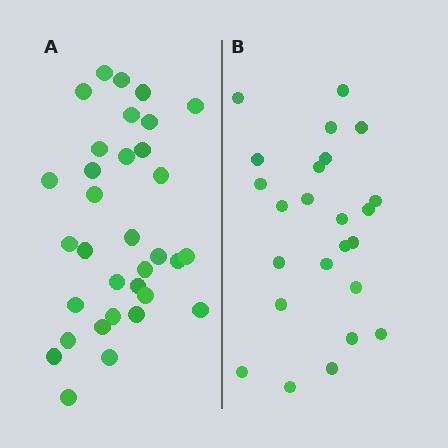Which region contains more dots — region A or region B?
Region A (the left region) has more dots.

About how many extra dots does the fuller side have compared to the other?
Region A has roughly 8 or so more dots than region B.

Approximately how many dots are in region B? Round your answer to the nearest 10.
About 20 dots. (The exact count is 24, which rounds to 20.)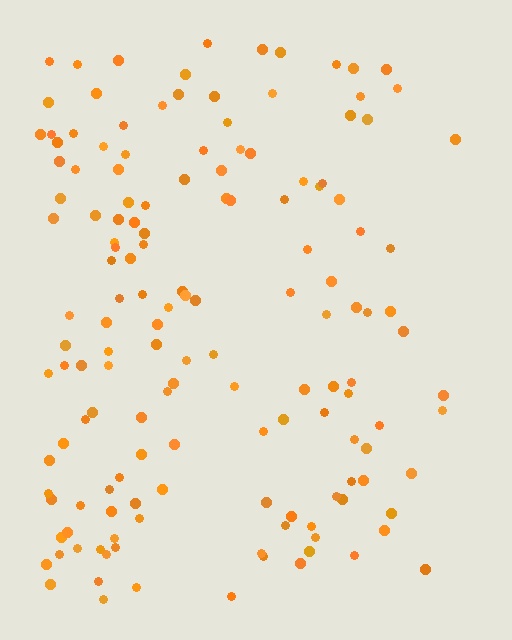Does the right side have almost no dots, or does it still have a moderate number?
Still a moderate number, just noticeably fewer than the left.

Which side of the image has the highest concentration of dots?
The left.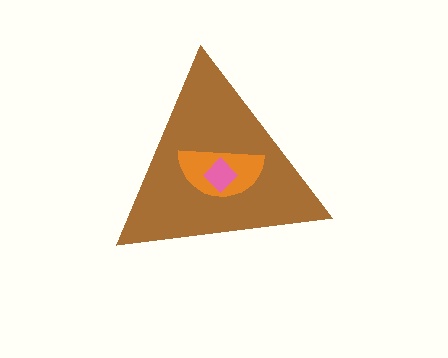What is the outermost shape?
The brown triangle.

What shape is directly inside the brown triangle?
The orange semicircle.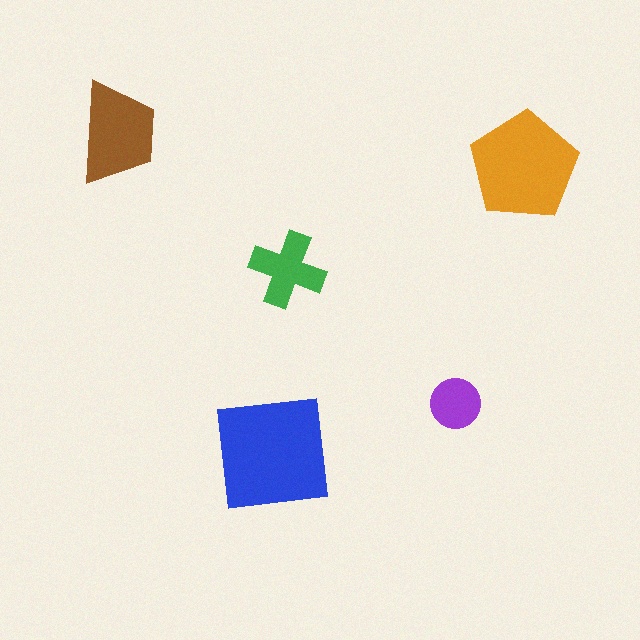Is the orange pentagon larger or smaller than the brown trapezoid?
Larger.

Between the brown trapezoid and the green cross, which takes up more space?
The brown trapezoid.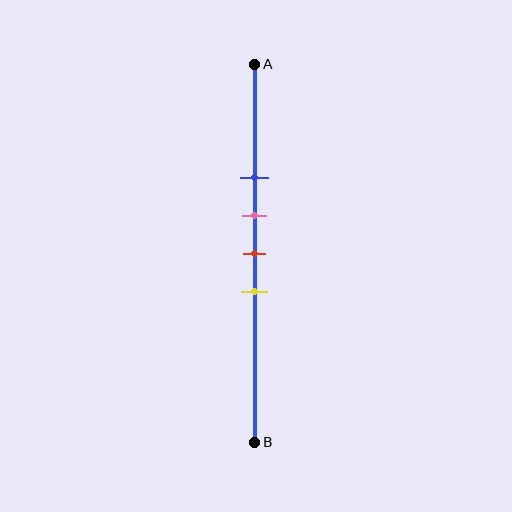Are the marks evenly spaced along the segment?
Yes, the marks are approximately evenly spaced.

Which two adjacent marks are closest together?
The pink and red marks are the closest adjacent pair.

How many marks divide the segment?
There are 4 marks dividing the segment.